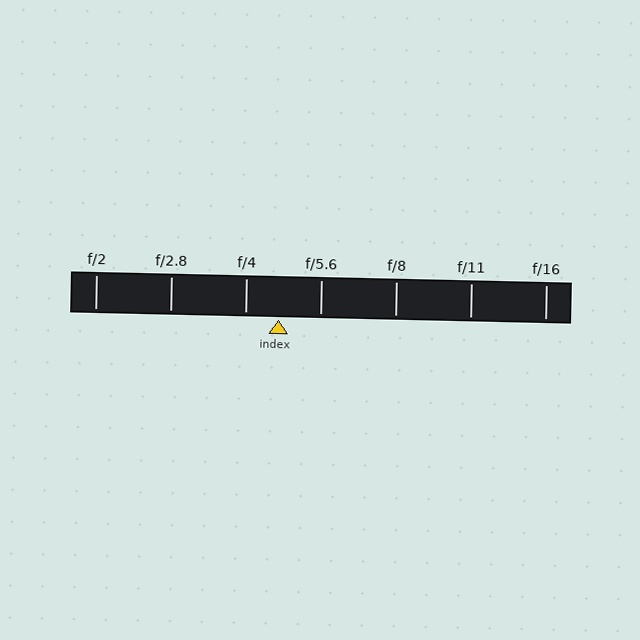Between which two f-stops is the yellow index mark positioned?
The index mark is between f/4 and f/5.6.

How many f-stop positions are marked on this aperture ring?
There are 7 f-stop positions marked.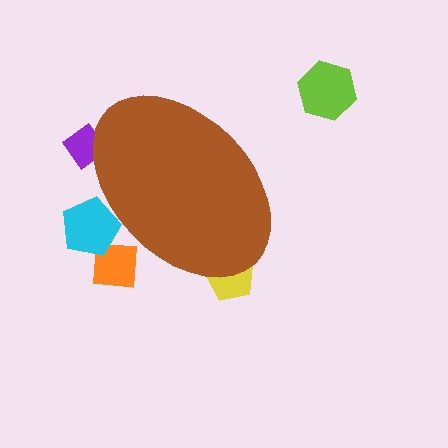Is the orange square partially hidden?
Yes, the orange square is partially hidden behind the brown ellipse.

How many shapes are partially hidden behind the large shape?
4 shapes are partially hidden.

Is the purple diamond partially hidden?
Yes, the purple diamond is partially hidden behind the brown ellipse.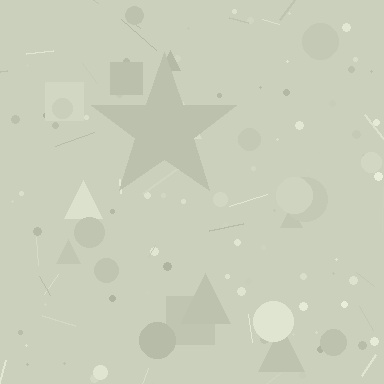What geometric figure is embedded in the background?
A star is embedded in the background.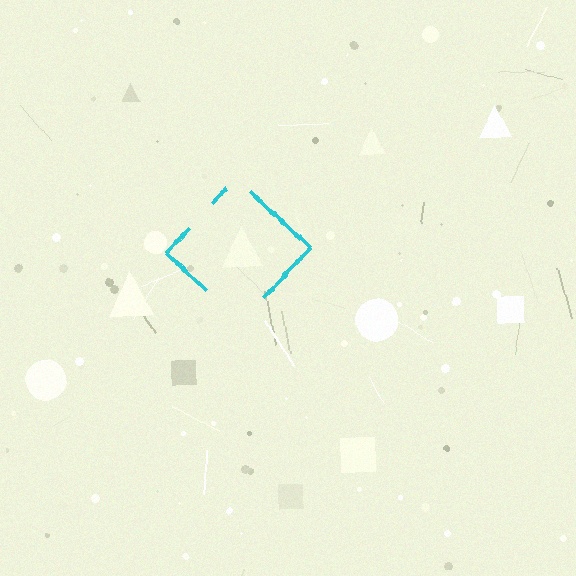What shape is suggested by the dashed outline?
The dashed outline suggests a diamond.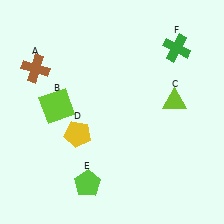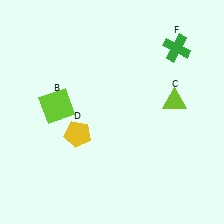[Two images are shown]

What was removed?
The brown cross (A), the lime pentagon (E) were removed in Image 2.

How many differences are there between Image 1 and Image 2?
There are 2 differences between the two images.